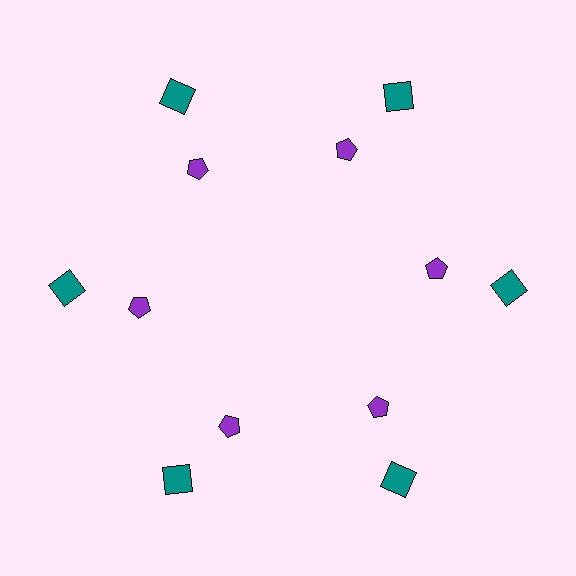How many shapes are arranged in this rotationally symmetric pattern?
There are 12 shapes, arranged in 6 groups of 2.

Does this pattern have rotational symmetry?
Yes, this pattern has 6-fold rotational symmetry. It looks the same after rotating 60 degrees around the center.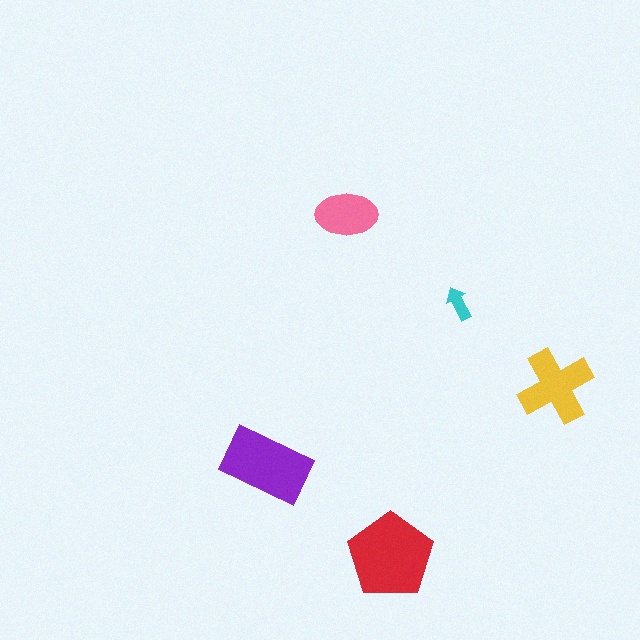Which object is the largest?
The red pentagon.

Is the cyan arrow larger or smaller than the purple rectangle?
Smaller.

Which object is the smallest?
The cyan arrow.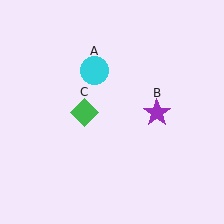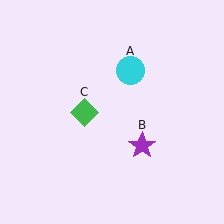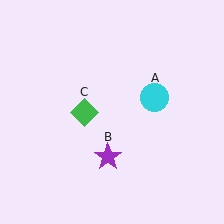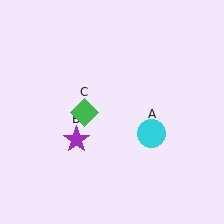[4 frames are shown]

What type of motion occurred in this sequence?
The cyan circle (object A), purple star (object B) rotated clockwise around the center of the scene.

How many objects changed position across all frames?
2 objects changed position: cyan circle (object A), purple star (object B).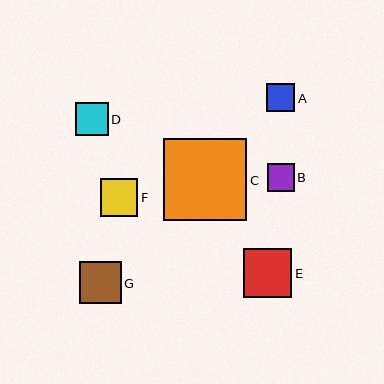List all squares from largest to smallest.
From largest to smallest: C, E, G, F, D, A, B.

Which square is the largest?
Square C is the largest with a size of approximately 83 pixels.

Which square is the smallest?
Square B is the smallest with a size of approximately 27 pixels.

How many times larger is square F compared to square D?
Square F is approximately 1.1 times the size of square D.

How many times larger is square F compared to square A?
Square F is approximately 1.3 times the size of square A.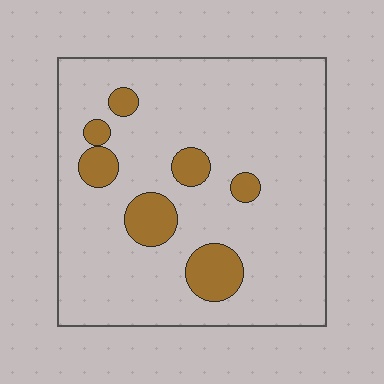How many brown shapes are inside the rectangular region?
7.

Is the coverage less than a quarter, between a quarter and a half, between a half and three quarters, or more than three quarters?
Less than a quarter.